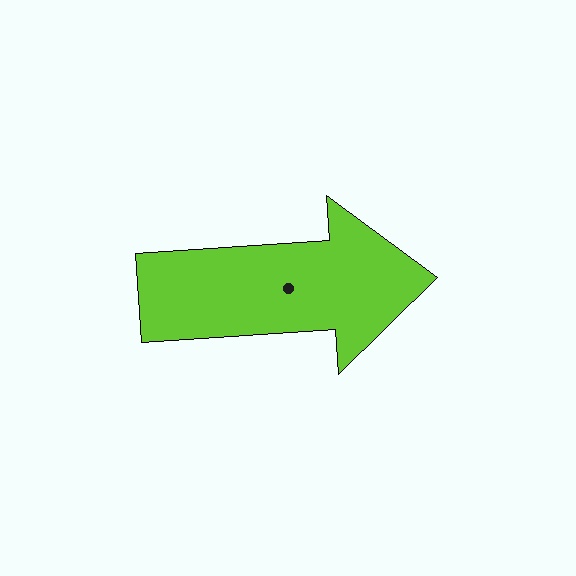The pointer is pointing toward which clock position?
Roughly 3 o'clock.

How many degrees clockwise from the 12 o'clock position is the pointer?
Approximately 86 degrees.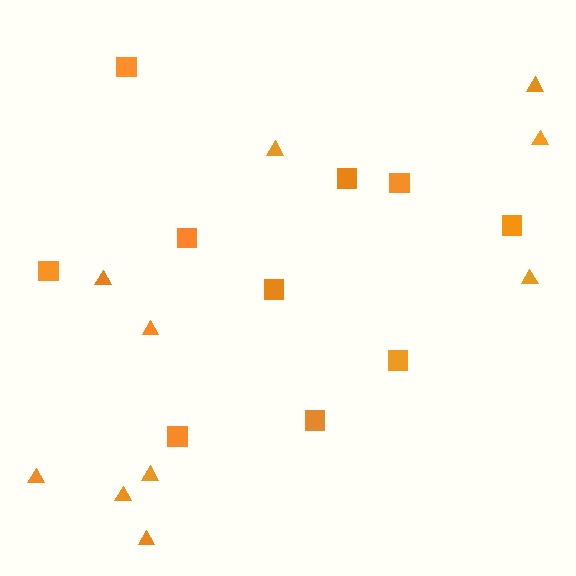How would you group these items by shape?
There are 2 groups: one group of triangles (10) and one group of squares (10).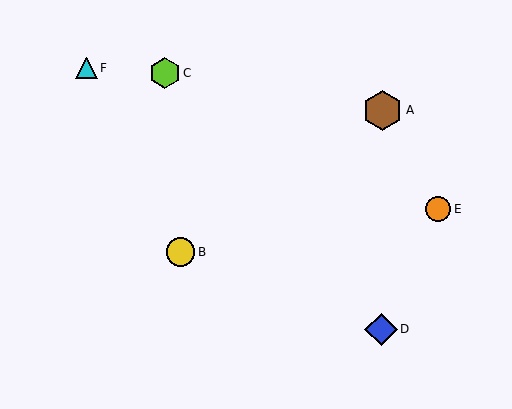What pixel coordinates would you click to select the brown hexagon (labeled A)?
Click at (383, 110) to select the brown hexagon A.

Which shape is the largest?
The brown hexagon (labeled A) is the largest.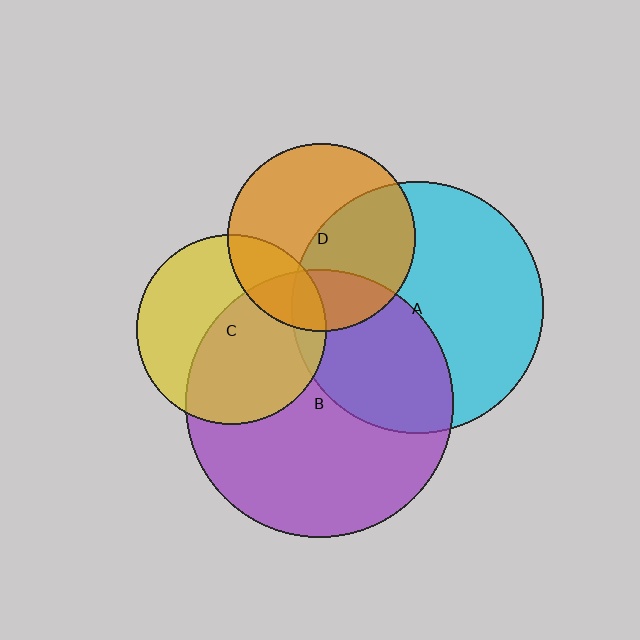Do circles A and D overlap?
Yes.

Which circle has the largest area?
Circle B (purple).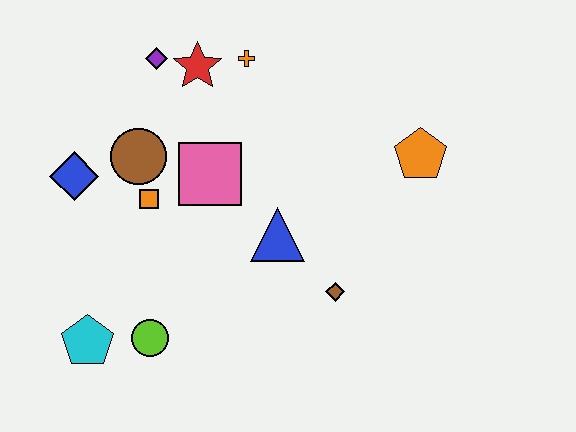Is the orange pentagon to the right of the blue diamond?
Yes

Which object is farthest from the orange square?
The orange pentagon is farthest from the orange square.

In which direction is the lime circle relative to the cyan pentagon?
The lime circle is to the right of the cyan pentagon.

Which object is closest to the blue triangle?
The brown diamond is closest to the blue triangle.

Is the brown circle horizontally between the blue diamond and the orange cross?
Yes